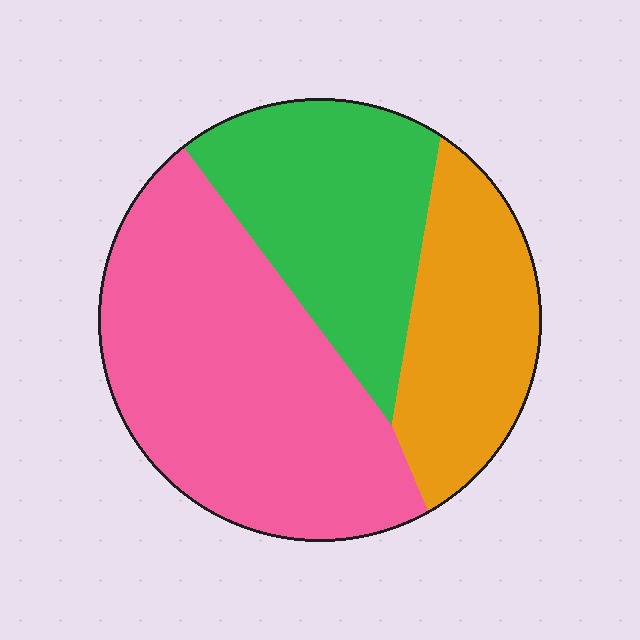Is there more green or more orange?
Green.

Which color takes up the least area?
Orange, at roughly 25%.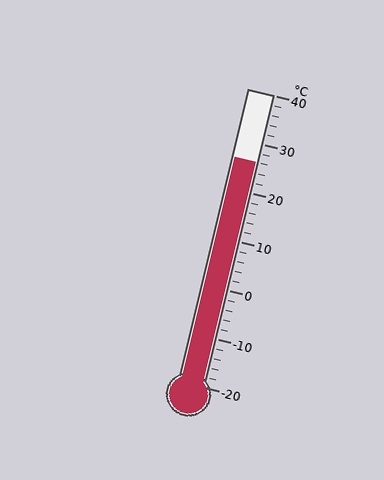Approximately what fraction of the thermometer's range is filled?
The thermometer is filled to approximately 75% of its range.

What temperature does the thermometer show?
The thermometer shows approximately 26°C.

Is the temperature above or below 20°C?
The temperature is above 20°C.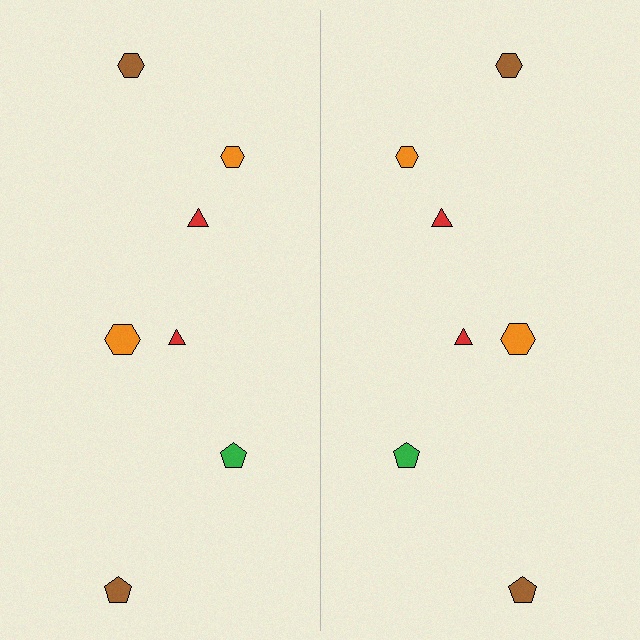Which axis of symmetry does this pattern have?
The pattern has a vertical axis of symmetry running through the center of the image.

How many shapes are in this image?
There are 14 shapes in this image.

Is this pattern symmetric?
Yes, this pattern has bilateral (reflection) symmetry.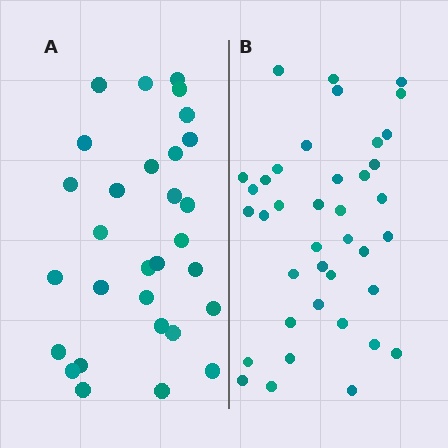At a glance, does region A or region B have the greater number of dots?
Region B (the right region) has more dots.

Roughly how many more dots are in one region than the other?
Region B has roughly 8 or so more dots than region A.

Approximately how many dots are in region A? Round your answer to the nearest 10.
About 30 dots.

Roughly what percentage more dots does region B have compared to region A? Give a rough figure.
About 30% more.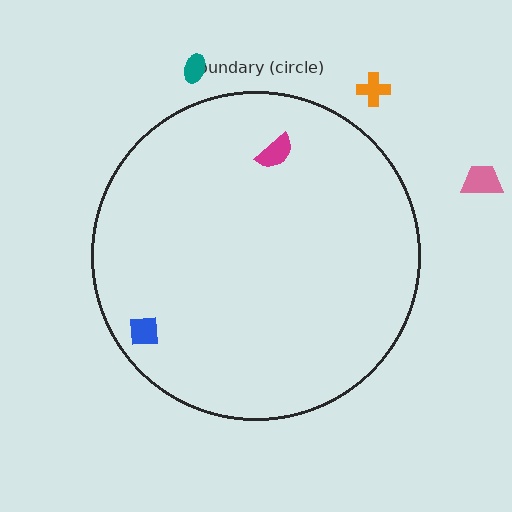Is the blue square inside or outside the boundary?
Inside.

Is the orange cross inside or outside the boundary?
Outside.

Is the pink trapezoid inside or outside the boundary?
Outside.